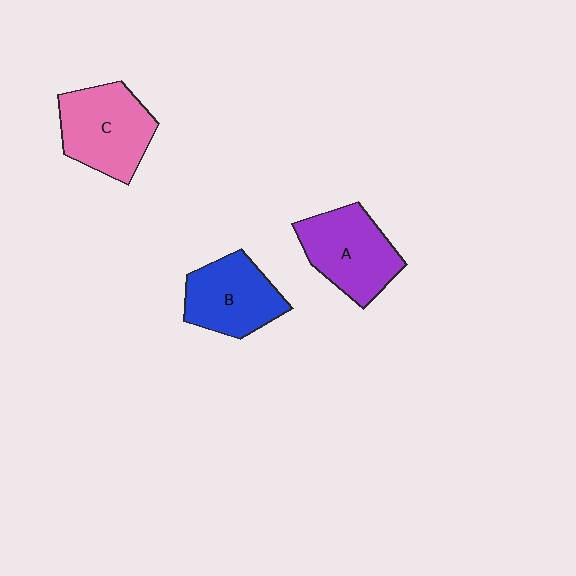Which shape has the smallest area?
Shape B (blue).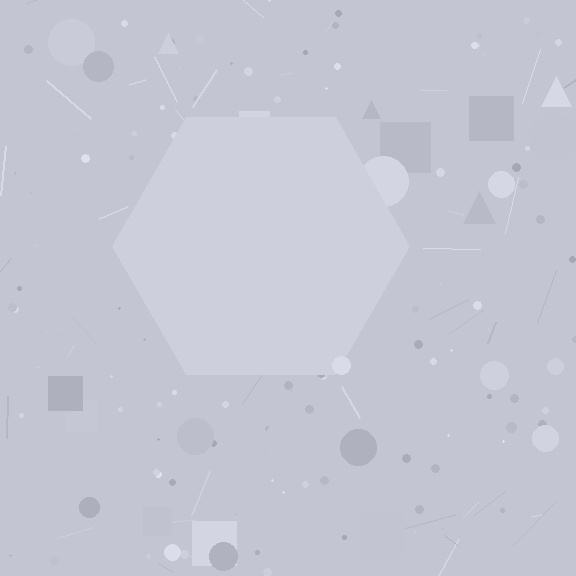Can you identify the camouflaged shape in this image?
The camouflaged shape is a hexagon.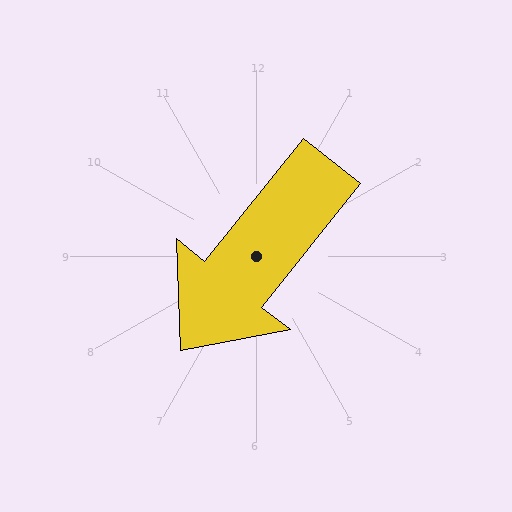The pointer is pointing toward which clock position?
Roughly 7 o'clock.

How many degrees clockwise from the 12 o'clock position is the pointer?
Approximately 219 degrees.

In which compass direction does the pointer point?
Southwest.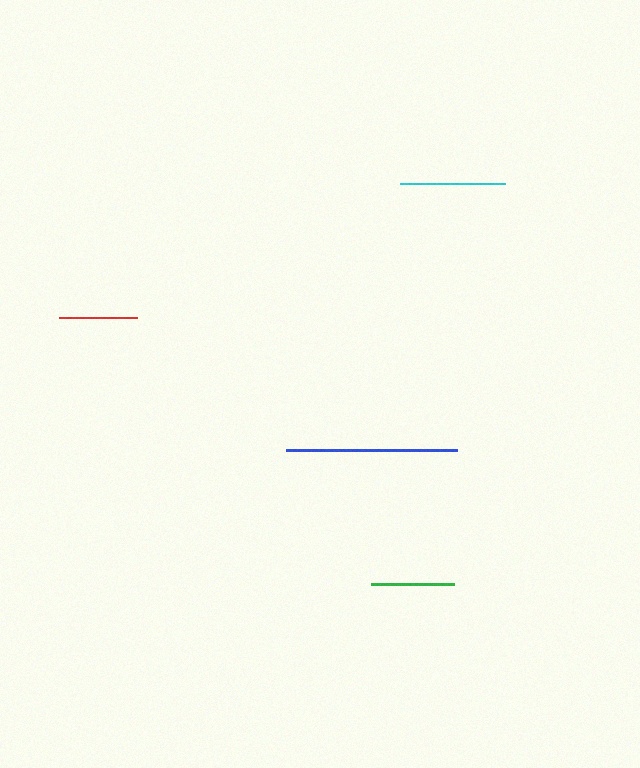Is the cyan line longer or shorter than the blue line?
The blue line is longer than the cyan line.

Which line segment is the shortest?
The red line is the shortest at approximately 78 pixels.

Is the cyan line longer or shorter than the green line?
The cyan line is longer than the green line.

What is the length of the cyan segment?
The cyan segment is approximately 105 pixels long.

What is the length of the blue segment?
The blue segment is approximately 171 pixels long.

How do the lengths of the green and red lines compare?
The green and red lines are approximately the same length.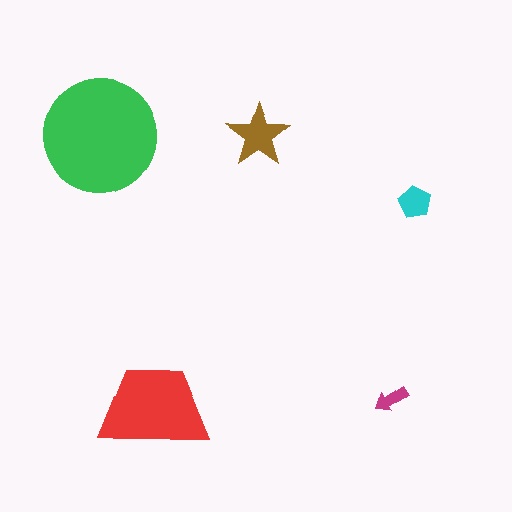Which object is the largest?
The green circle.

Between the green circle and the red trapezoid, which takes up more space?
The green circle.